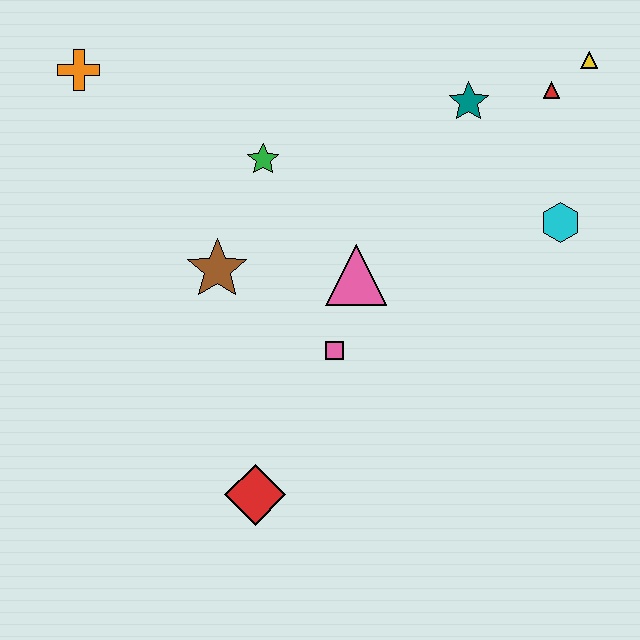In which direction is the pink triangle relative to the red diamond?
The pink triangle is above the red diamond.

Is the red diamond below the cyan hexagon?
Yes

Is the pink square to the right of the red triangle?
No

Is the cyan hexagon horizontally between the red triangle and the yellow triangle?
Yes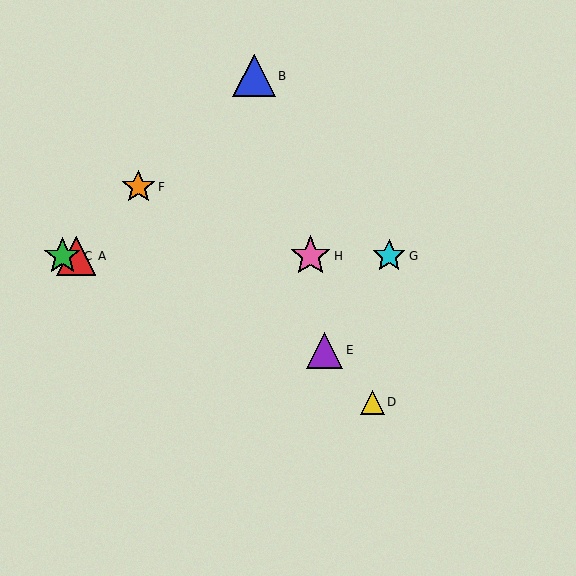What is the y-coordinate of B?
Object B is at y≈76.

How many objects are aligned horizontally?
4 objects (A, C, G, H) are aligned horizontally.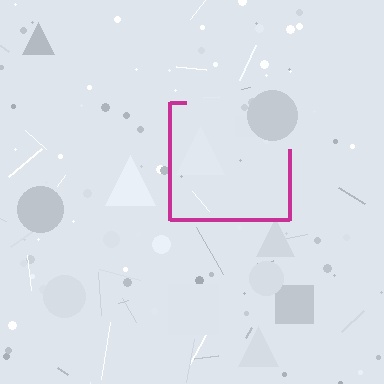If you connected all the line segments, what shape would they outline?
They would outline a square.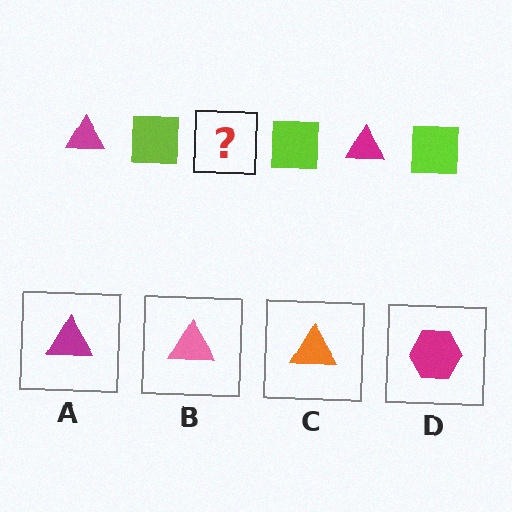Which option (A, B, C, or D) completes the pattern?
A.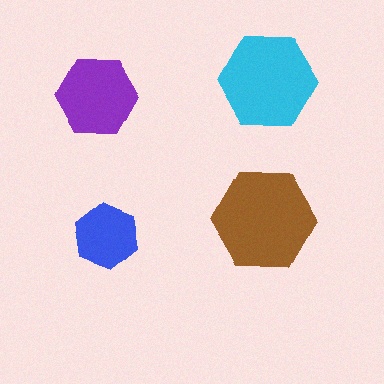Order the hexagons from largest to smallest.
the brown one, the cyan one, the purple one, the blue one.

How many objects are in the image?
There are 4 objects in the image.